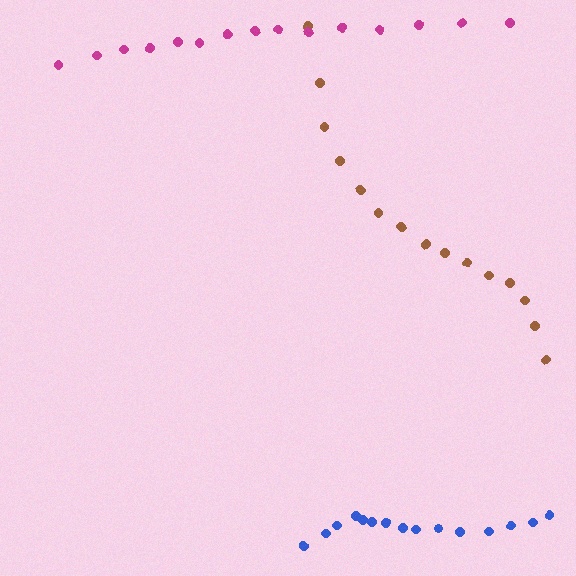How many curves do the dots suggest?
There are 3 distinct paths.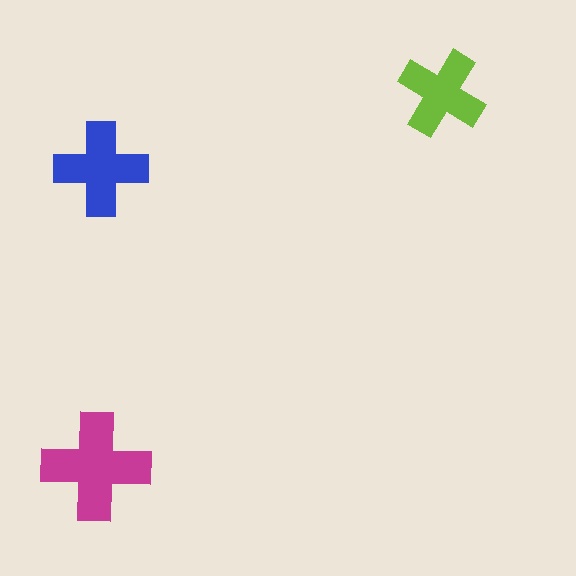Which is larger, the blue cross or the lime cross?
The blue one.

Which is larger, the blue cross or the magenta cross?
The magenta one.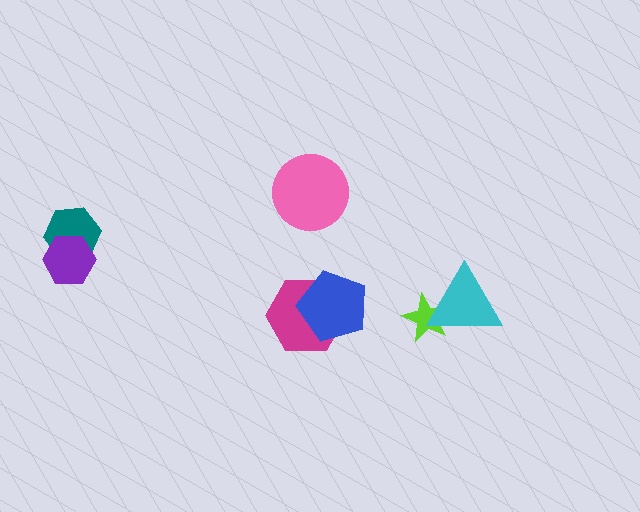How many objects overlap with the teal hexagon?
1 object overlaps with the teal hexagon.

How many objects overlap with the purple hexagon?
1 object overlaps with the purple hexagon.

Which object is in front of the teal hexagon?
The purple hexagon is in front of the teal hexagon.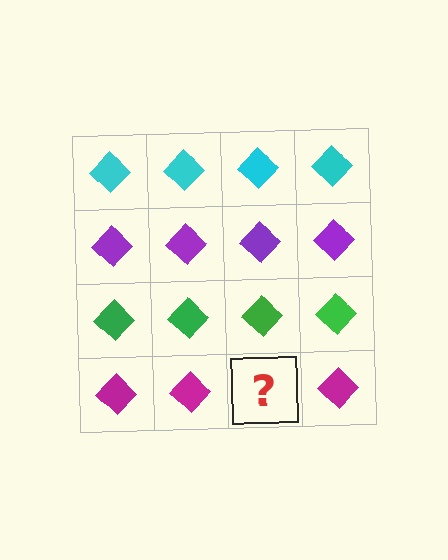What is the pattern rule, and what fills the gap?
The rule is that each row has a consistent color. The gap should be filled with a magenta diamond.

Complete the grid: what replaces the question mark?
The question mark should be replaced with a magenta diamond.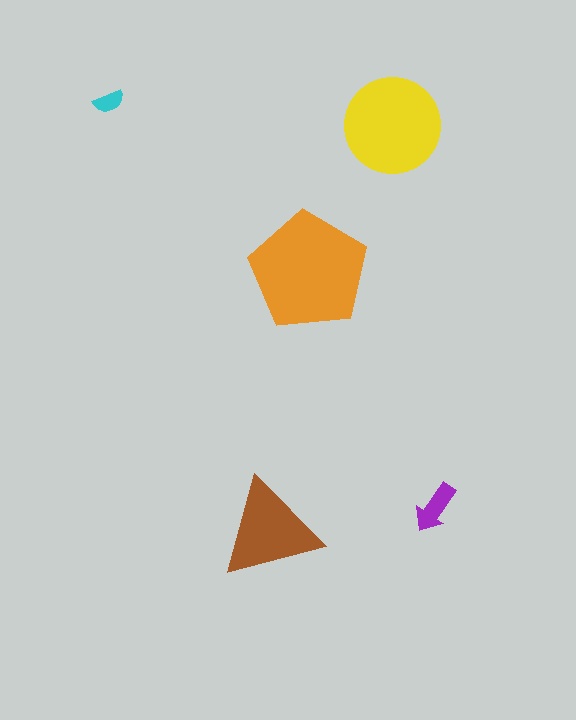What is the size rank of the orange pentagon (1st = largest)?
1st.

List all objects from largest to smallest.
The orange pentagon, the yellow circle, the brown triangle, the purple arrow, the cyan semicircle.